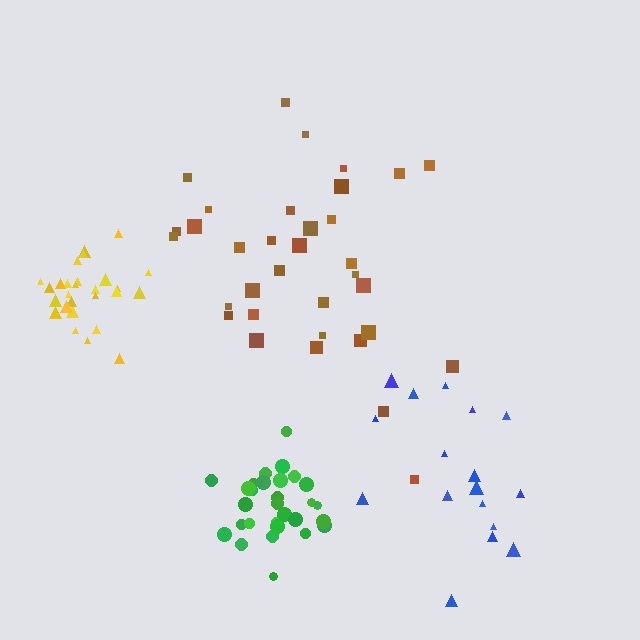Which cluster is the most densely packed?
Yellow.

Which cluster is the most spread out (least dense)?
Blue.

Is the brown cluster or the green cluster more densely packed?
Green.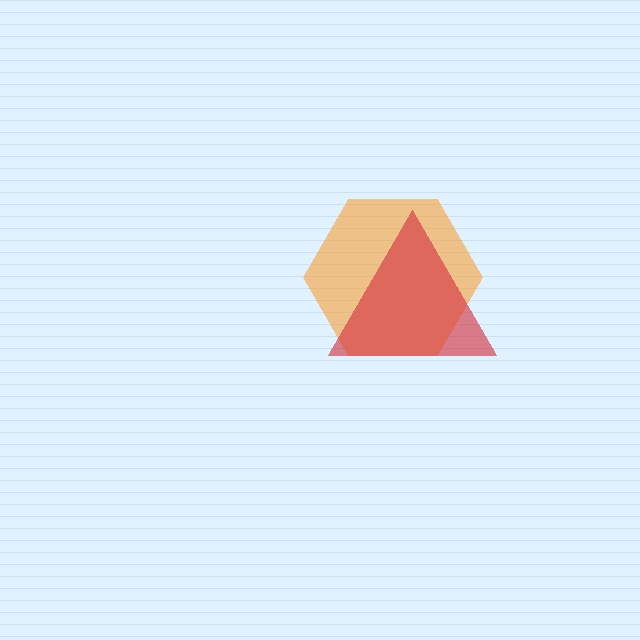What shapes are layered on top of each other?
The layered shapes are: an orange hexagon, a red triangle.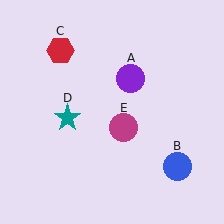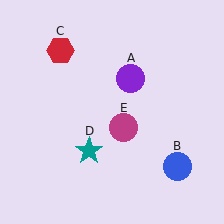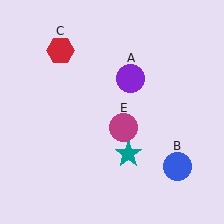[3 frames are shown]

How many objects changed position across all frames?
1 object changed position: teal star (object D).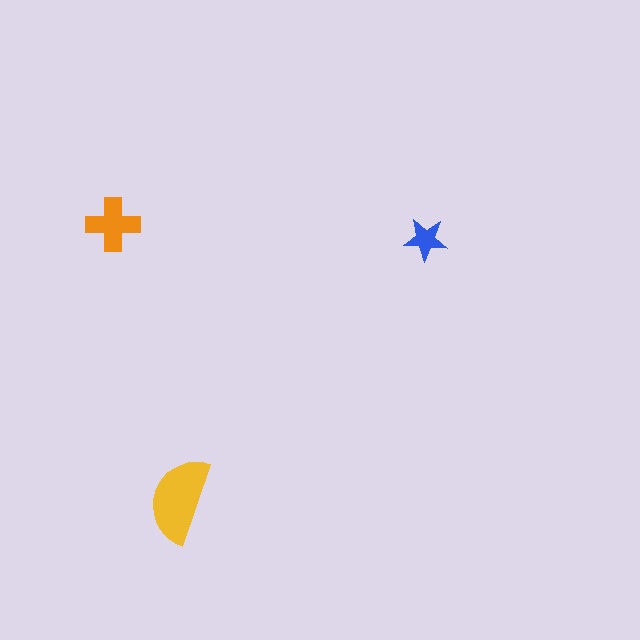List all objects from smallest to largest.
The blue star, the orange cross, the yellow semicircle.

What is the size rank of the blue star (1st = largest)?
3rd.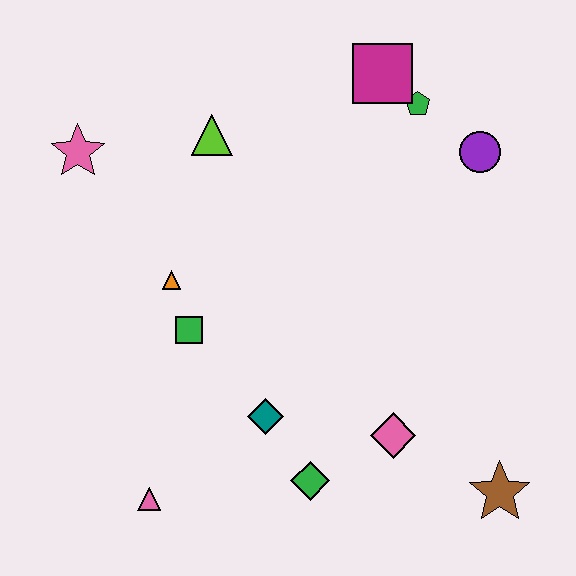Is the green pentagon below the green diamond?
No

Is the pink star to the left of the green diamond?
Yes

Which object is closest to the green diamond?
The teal diamond is closest to the green diamond.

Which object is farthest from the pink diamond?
The pink star is farthest from the pink diamond.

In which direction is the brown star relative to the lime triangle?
The brown star is below the lime triangle.